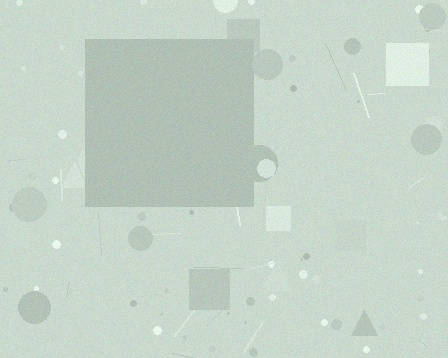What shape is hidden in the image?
A square is hidden in the image.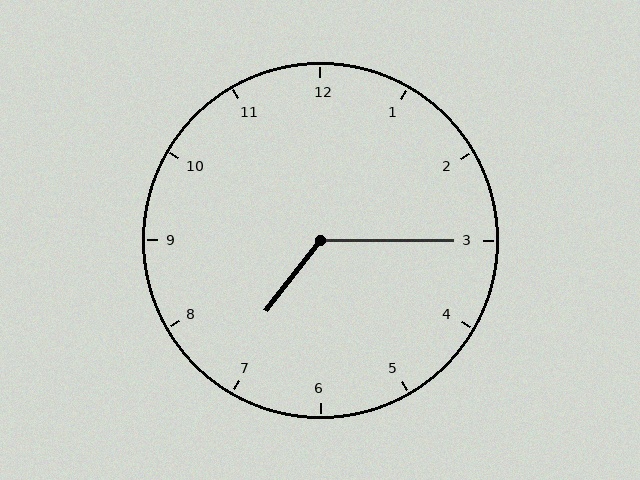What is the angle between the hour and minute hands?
Approximately 128 degrees.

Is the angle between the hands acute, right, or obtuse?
It is obtuse.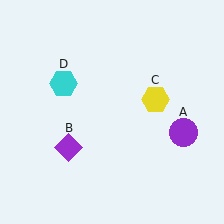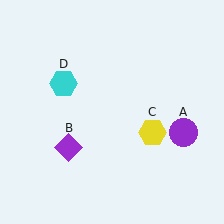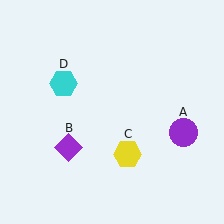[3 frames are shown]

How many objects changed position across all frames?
1 object changed position: yellow hexagon (object C).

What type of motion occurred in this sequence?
The yellow hexagon (object C) rotated clockwise around the center of the scene.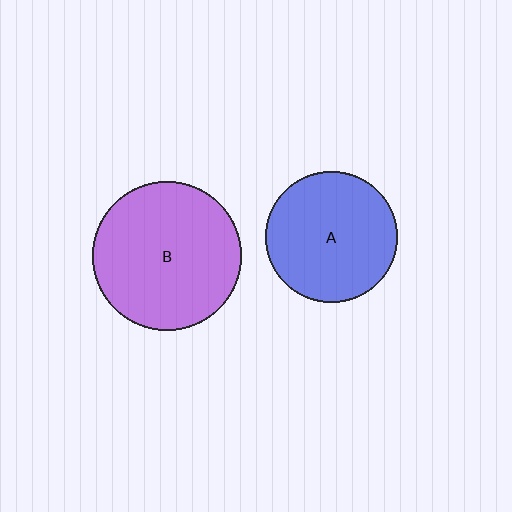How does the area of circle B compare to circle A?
Approximately 1.3 times.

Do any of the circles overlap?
No, none of the circles overlap.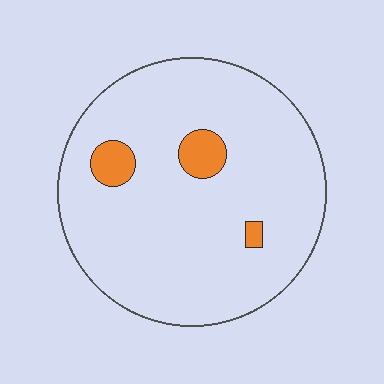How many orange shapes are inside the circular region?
3.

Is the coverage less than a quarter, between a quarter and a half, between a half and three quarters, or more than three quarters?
Less than a quarter.